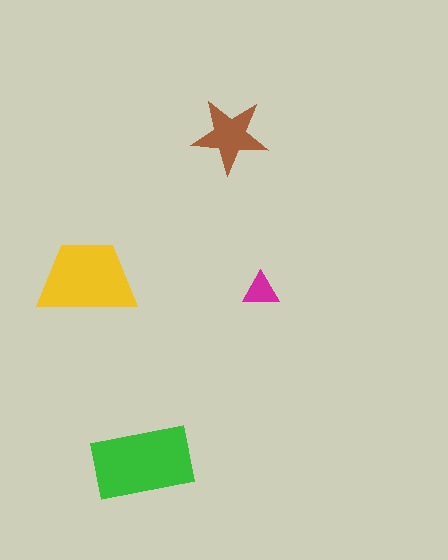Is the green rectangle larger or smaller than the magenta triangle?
Larger.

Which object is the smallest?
The magenta triangle.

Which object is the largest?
The green rectangle.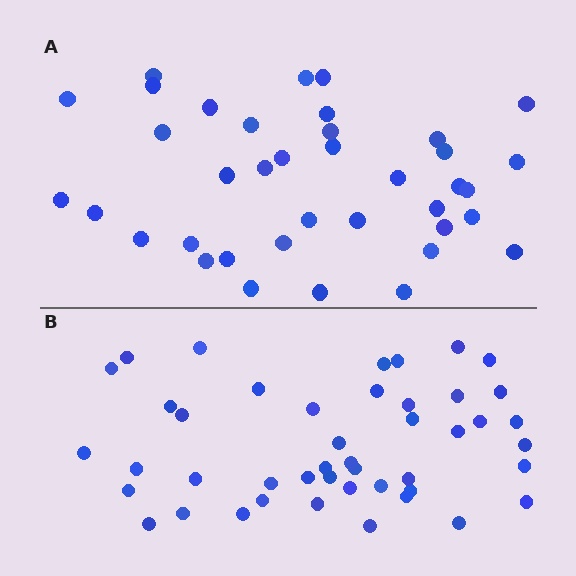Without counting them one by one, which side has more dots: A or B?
Region B (the bottom region) has more dots.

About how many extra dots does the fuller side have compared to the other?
Region B has roughly 8 or so more dots than region A.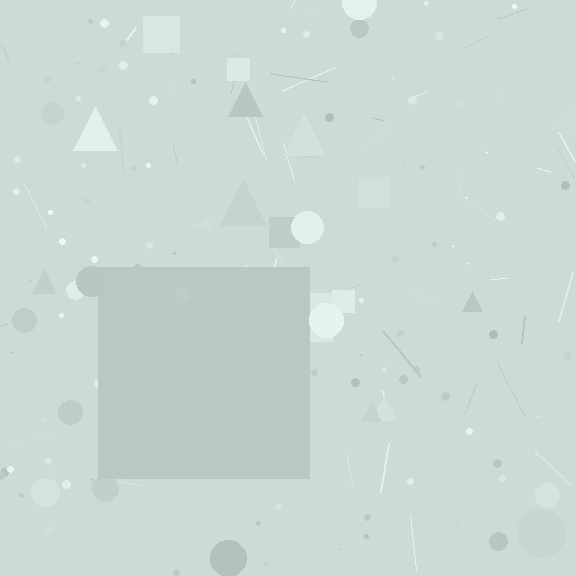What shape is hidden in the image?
A square is hidden in the image.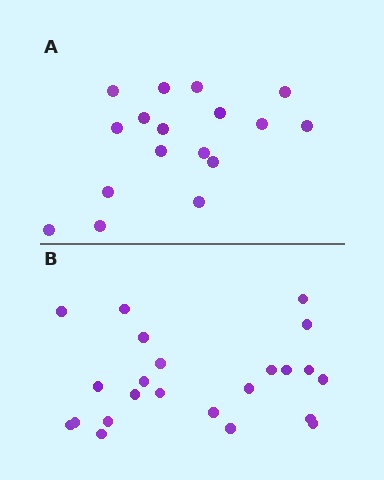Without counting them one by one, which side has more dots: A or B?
Region B (the bottom region) has more dots.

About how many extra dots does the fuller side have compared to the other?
Region B has about 6 more dots than region A.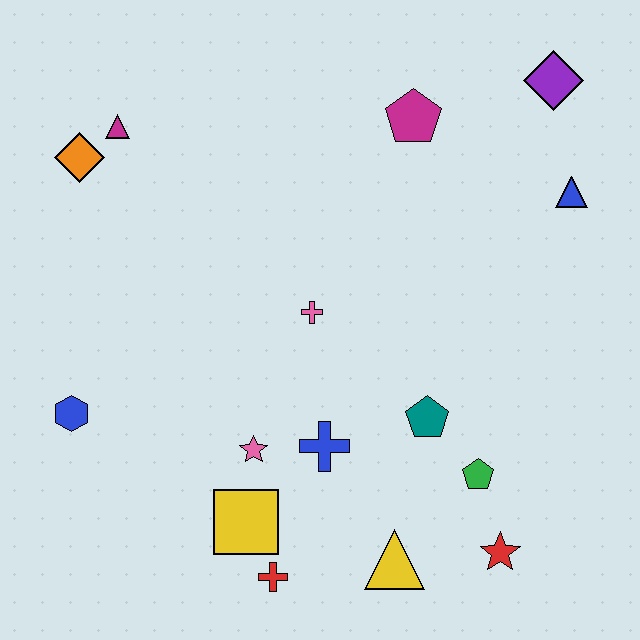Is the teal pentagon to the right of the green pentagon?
No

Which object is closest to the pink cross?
The blue cross is closest to the pink cross.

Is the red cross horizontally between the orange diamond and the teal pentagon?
Yes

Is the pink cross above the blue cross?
Yes